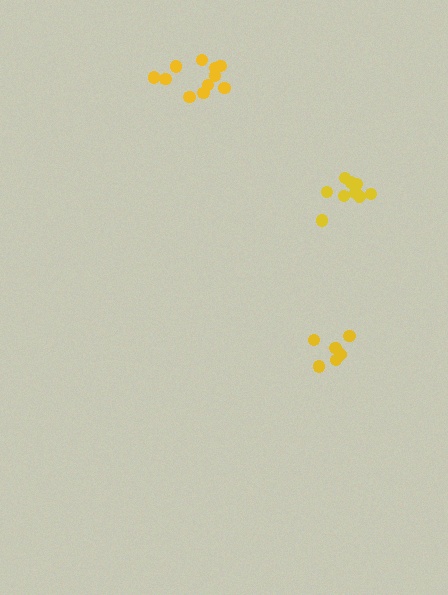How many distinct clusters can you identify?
There are 3 distinct clusters.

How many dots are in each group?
Group 1: 11 dots, Group 2: 10 dots, Group 3: 6 dots (27 total).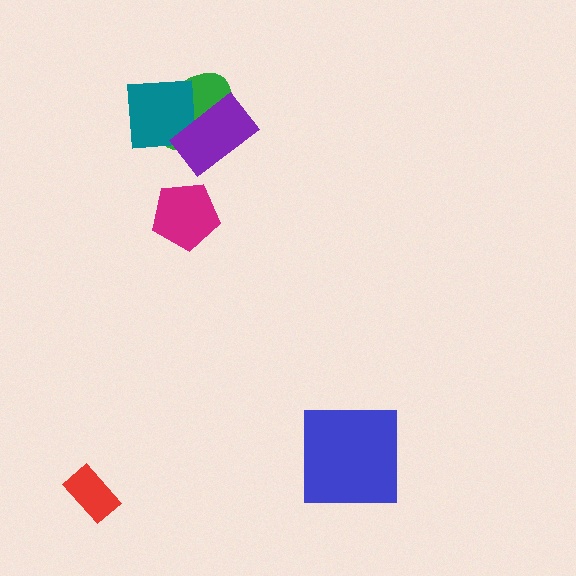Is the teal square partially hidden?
Yes, it is partially covered by another shape.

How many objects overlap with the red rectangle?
0 objects overlap with the red rectangle.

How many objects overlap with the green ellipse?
2 objects overlap with the green ellipse.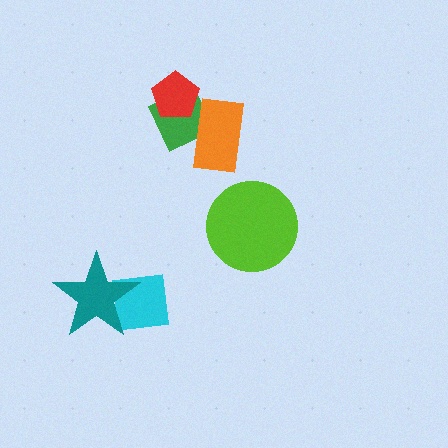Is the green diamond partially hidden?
Yes, it is partially covered by another shape.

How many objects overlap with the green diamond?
2 objects overlap with the green diamond.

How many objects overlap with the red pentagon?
1 object overlaps with the red pentagon.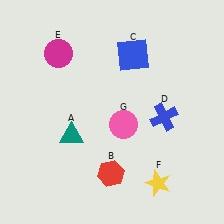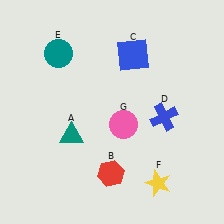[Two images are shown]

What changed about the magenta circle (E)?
In Image 1, E is magenta. In Image 2, it changed to teal.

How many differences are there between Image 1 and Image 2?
There is 1 difference between the two images.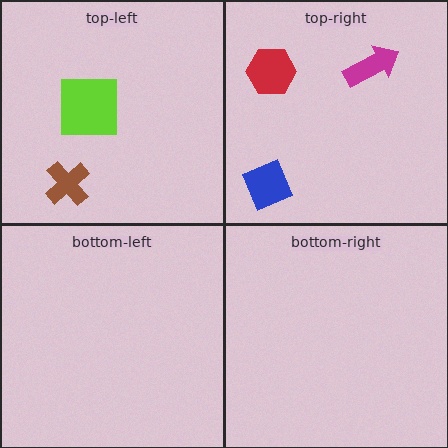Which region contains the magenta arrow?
The top-right region.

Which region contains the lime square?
The top-left region.